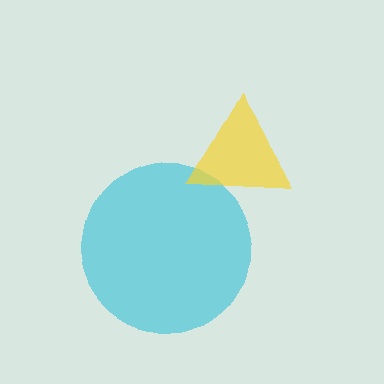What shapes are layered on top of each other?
The layered shapes are: a cyan circle, a yellow triangle.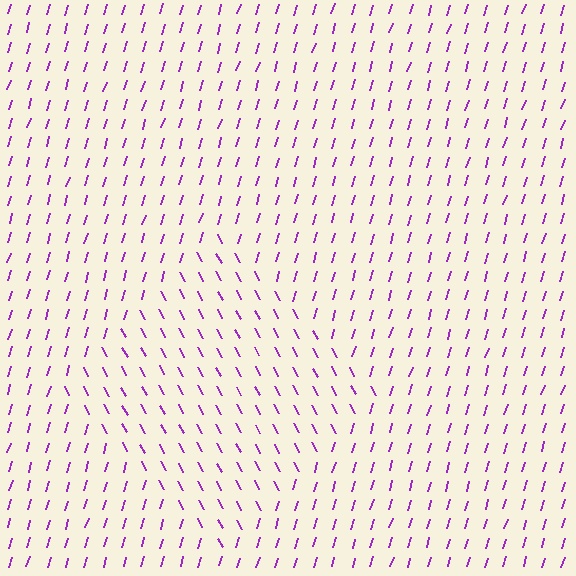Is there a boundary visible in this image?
Yes, there is a texture boundary formed by a change in line orientation.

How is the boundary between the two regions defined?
The boundary is defined purely by a change in line orientation (approximately 45 degrees difference). All lines are the same color and thickness.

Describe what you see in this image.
The image is filled with small purple line segments. A diamond region in the image has lines oriented differently from the surrounding lines, creating a visible texture boundary.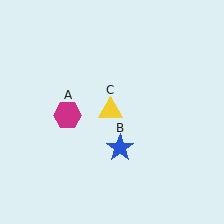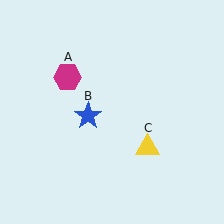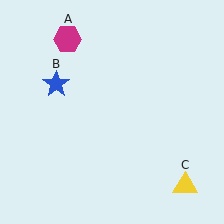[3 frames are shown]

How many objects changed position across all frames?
3 objects changed position: magenta hexagon (object A), blue star (object B), yellow triangle (object C).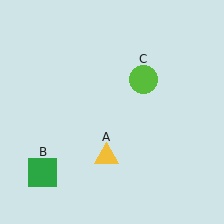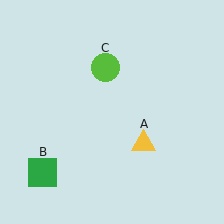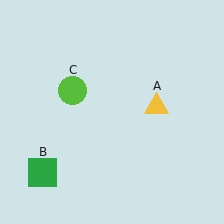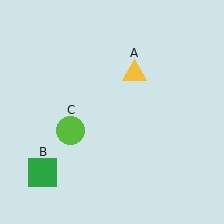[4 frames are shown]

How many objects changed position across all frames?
2 objects changed position: yellow triangle (object A), lime circle (object C).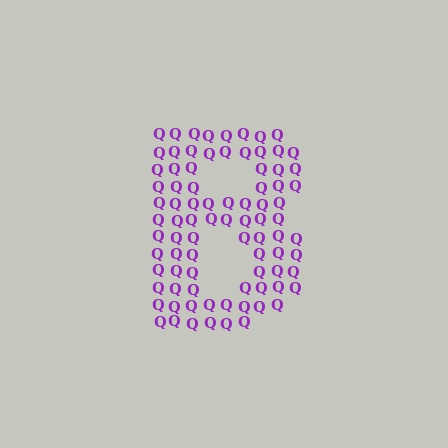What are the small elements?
The small elements are letter Q's.